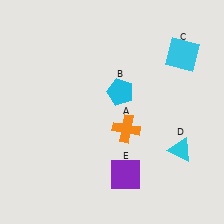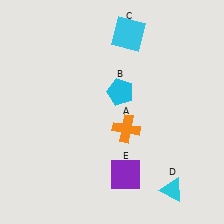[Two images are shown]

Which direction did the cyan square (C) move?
The cyan square (C) moved left.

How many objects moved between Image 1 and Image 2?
2 objects moved between the two images.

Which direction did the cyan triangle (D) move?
The cyan triangle (D) moved down.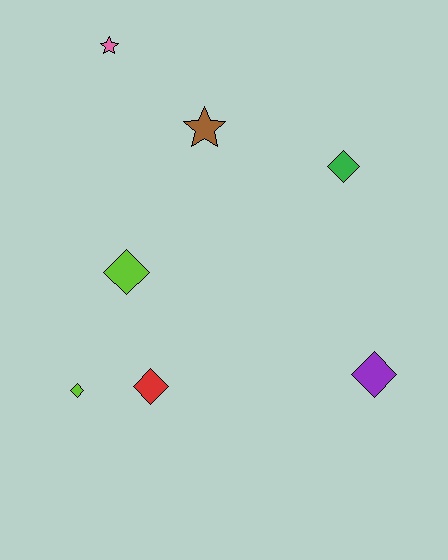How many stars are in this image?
There are 2 stars.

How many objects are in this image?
There are 7 objects.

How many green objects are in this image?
There is 1 green object.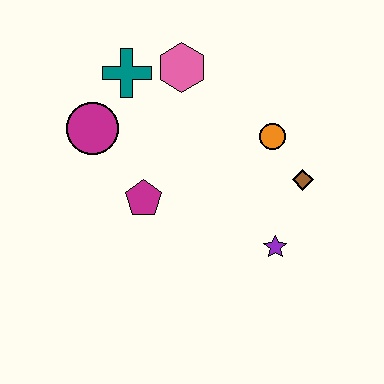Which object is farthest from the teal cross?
The purple star is farthest from the teal cross.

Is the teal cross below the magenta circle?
No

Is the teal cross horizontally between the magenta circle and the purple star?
Yes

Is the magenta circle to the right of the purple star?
No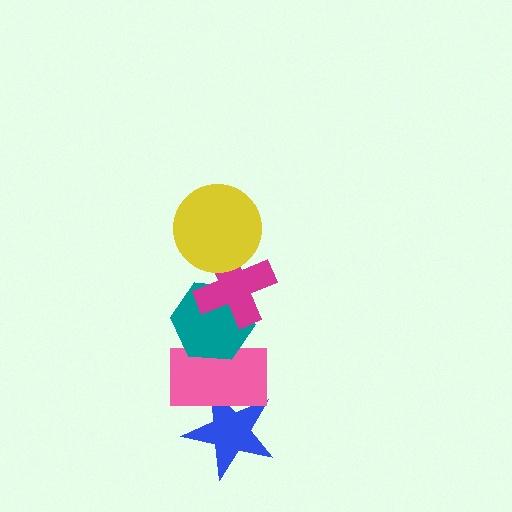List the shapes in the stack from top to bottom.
From top to bottom: the yellow circle, the magenta cross, the teal hexagon, the pink rectangle, the blue star.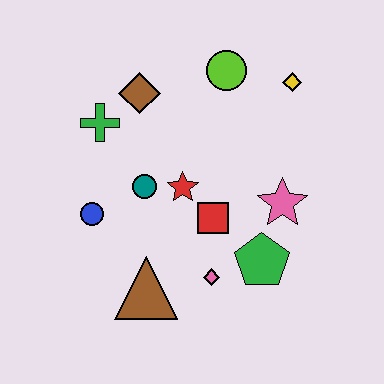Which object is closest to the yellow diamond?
The lime circle is closest to the yellow diamond.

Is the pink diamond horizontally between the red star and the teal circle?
No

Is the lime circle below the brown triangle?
No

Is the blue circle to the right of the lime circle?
No